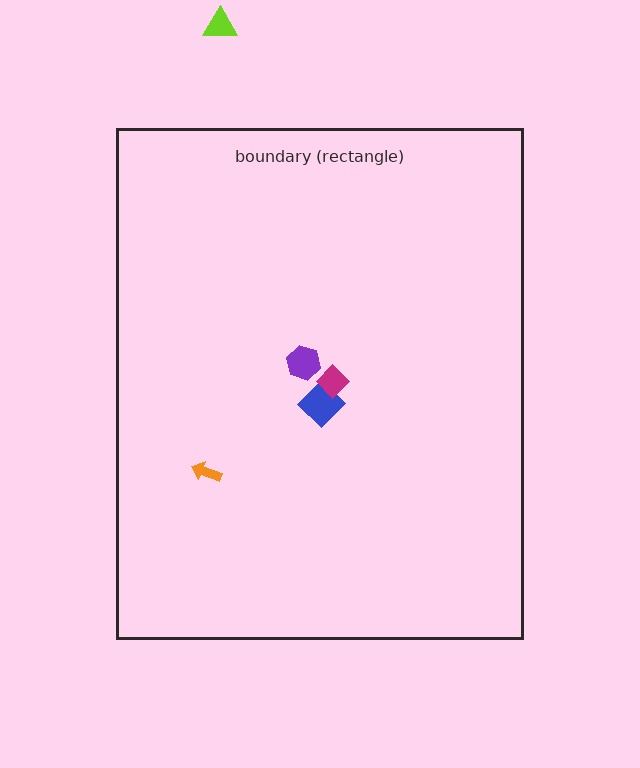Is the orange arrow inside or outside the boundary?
Inside.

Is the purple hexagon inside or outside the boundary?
Inside.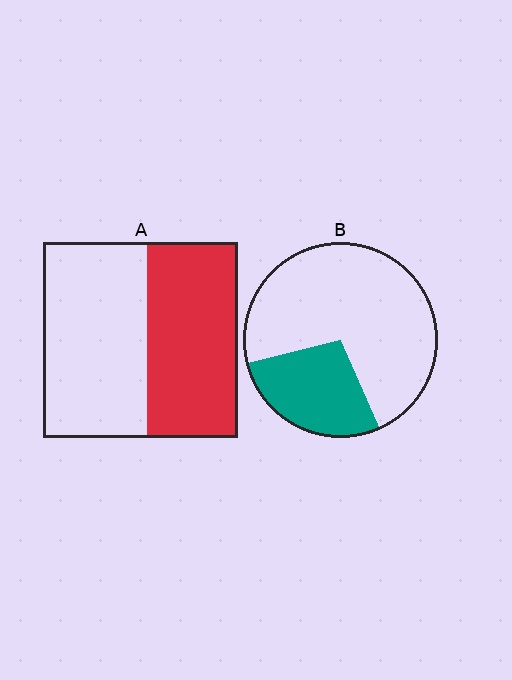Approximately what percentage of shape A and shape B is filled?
A is approximately 45% and B is approximately 30%.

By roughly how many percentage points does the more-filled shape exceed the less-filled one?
By roughly 20 percentage points (A over B).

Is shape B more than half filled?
No.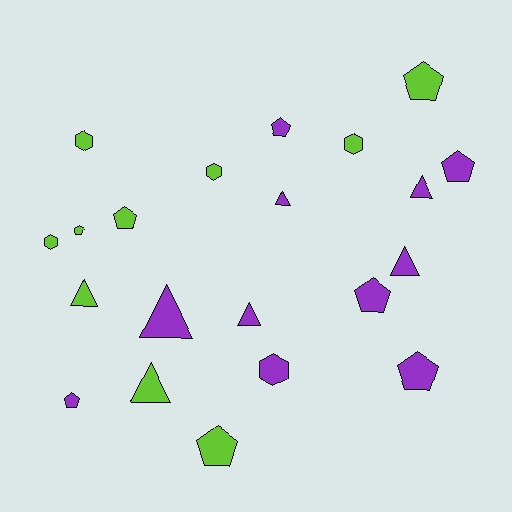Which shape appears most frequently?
Pentagon, with 9 objects.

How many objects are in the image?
There are 21 objects.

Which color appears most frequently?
Purple, with 11 objects.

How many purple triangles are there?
There are 5 purple triangles.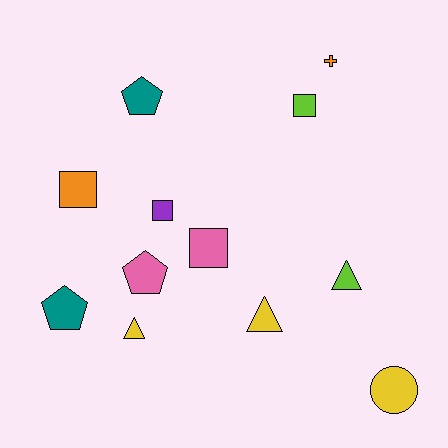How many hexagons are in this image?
There are no hexagons.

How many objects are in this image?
There are 12 objects.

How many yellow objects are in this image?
There are 3 yellow objects.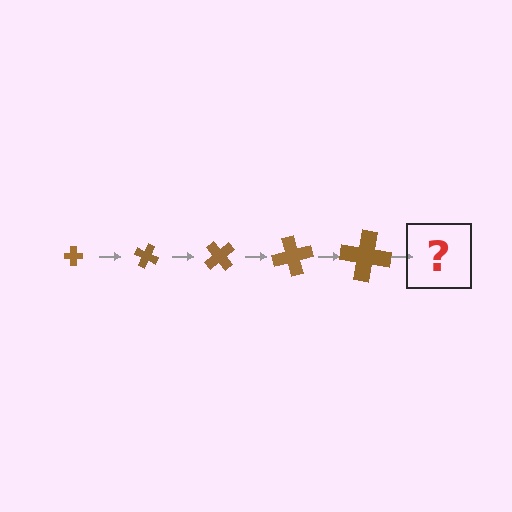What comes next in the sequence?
The next element should be a cross, larger than the previous one and rotated 125 degrees from the start.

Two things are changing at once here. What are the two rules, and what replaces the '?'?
The two rules are that the cross grows larger each step and it rotates 25 degrees each step. The '?' should be a cross, larger than the previous one and rotated 125 degrees from the start.